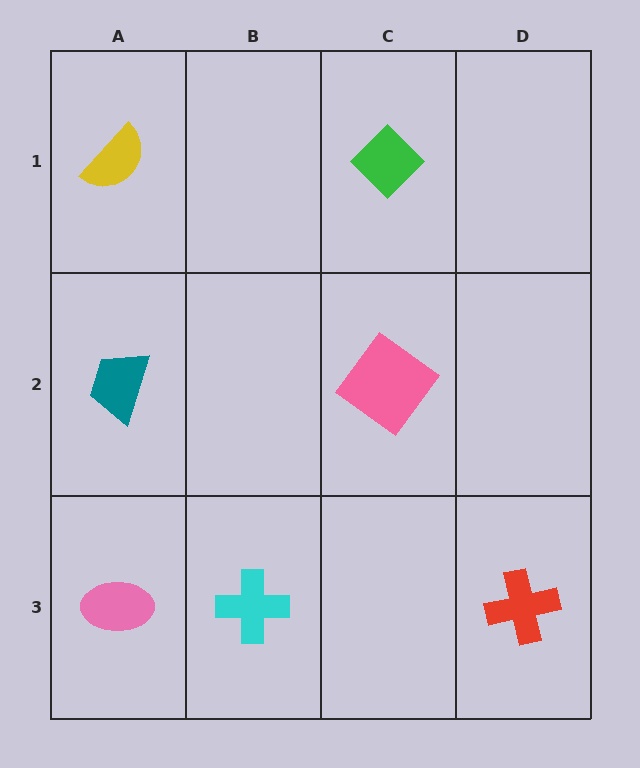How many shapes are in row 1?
2 shapes.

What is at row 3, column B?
A cyan cross.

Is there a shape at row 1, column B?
No, that cell is empty.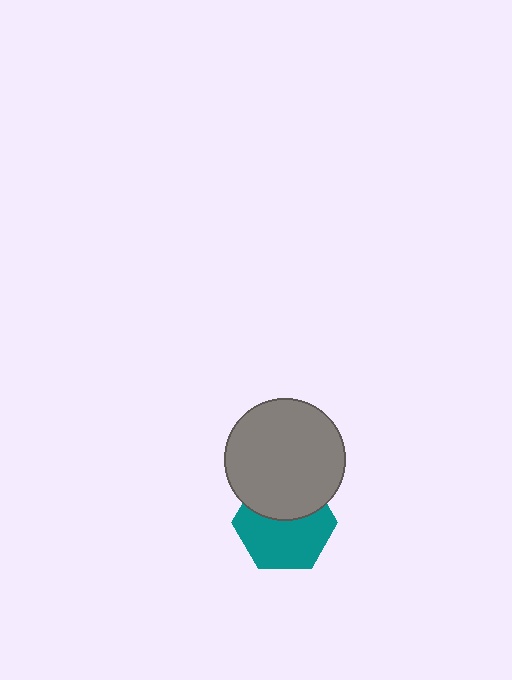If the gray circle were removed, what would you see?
You would see the complete teal hexagon.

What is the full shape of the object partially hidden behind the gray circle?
The partially hidden object is a teal hexagon.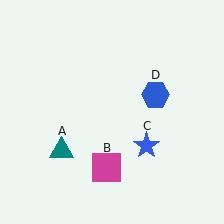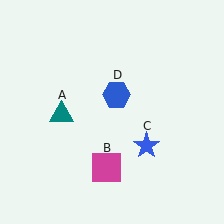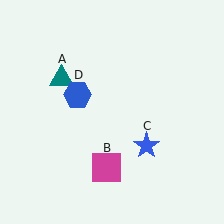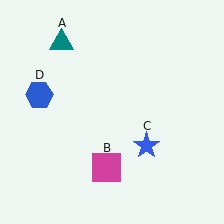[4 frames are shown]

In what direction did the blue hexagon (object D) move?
The blue hexagon (object D) moved left.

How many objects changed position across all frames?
2 objects changed position: teal triangle (object A), blue hexagon (object D).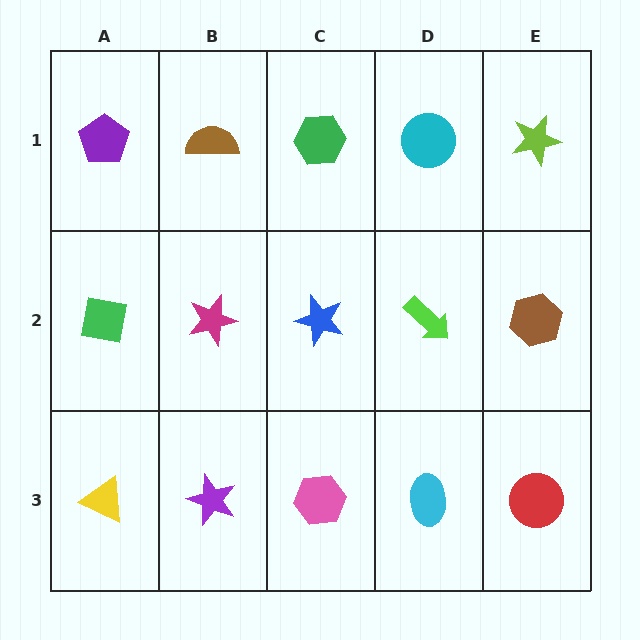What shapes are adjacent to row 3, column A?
A green square (row 2, column A), a purple star (row 3, column B).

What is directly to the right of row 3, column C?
A cyan ellipse.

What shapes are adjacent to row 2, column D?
A cyan circle (row 1, column D), a cyan ellipse (row 3, column D), a blue star (row 2, column C), a brown hexagon (row 2, column E).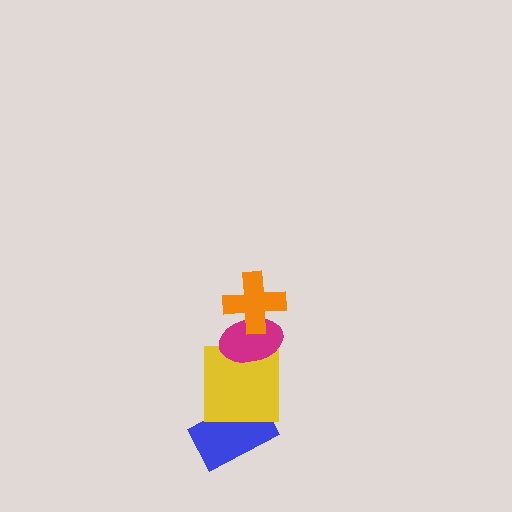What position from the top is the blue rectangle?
The blue rectangle is 4th from the top.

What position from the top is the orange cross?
The orange cross is 1st from the top.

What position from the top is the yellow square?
The yellow square is 3rd from the top.